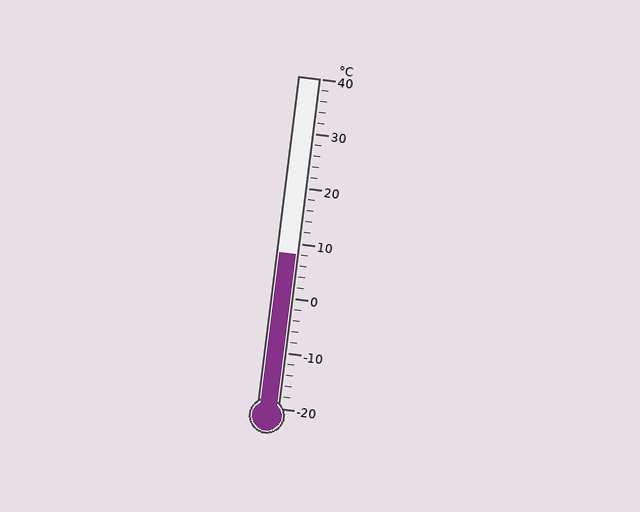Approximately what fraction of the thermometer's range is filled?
The thermometer is filled to approximately 45% of its range.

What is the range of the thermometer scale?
The thermometer scale ranges from -20°C to 40°C.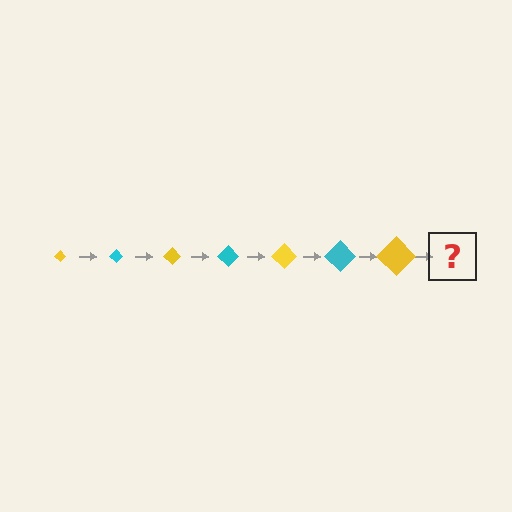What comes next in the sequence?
The next element should be a cyan diamond, larger than the previous one.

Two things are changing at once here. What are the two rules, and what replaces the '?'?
The two rules are that the diamond grows larger each step and the color cycles through yellow and cyan. The '?' should be a cyan diamond, larger than the previous one.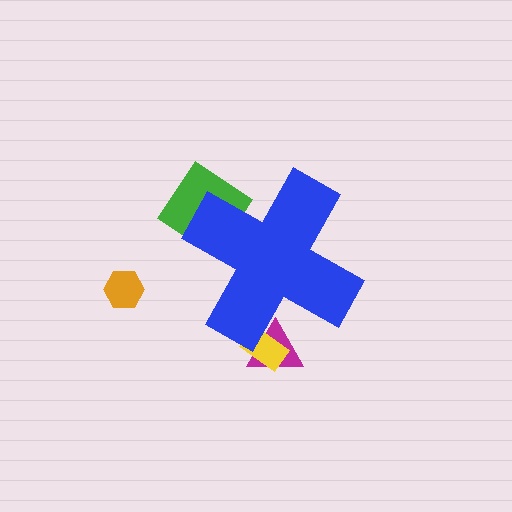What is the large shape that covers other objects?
A blue cross.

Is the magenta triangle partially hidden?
Yes, the magenta triangle is partially hidden behind the blue cross.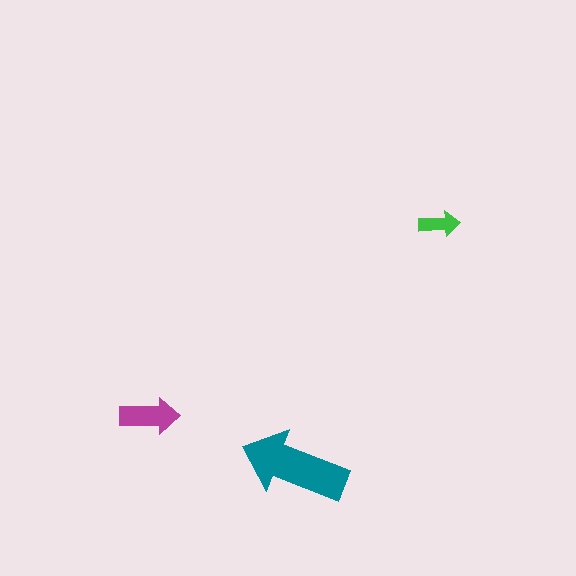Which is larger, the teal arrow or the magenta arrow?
The teal one.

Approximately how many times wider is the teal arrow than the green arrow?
About 2.5 times wider.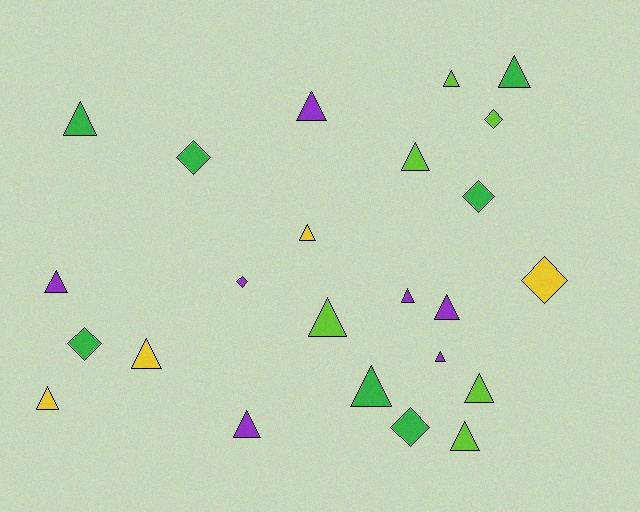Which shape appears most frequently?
Triangle, with 17 objects.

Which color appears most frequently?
Green, with 7 objects.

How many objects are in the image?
There are 24 objects.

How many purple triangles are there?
There are 6 purple triangles.